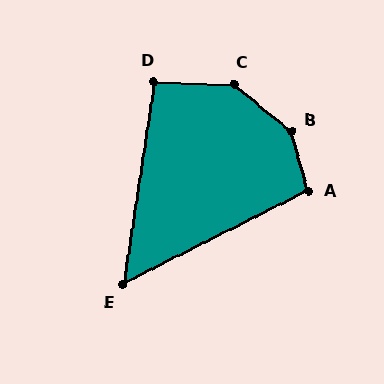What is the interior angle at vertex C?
Approximately 141 degrees (obtuse).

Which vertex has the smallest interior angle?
E, at approximately 54 degrees.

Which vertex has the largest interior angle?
B, at approximately 146 degrees.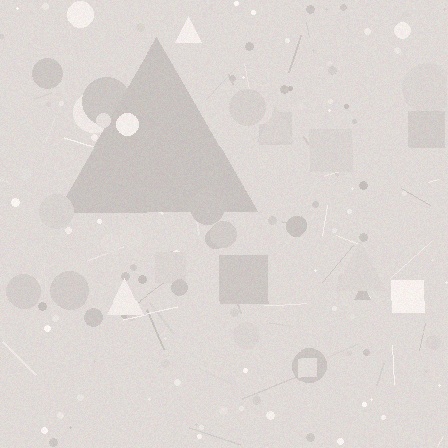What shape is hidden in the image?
A triangle is hidden in the image.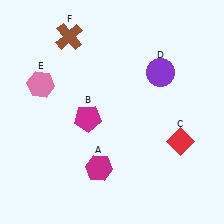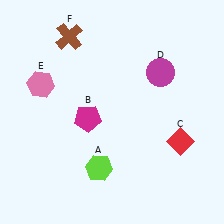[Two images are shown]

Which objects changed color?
A changed from magenta to lime. D changed from purple to magenta.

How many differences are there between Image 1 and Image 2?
There are 2 differences between the two images.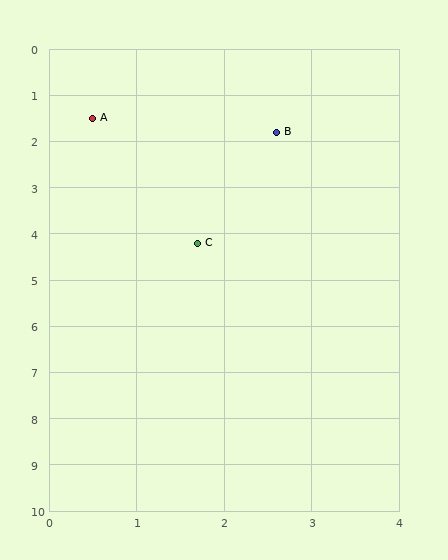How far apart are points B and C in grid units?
Points B and C are about 2.6 grid units apart.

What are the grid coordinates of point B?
Point B is at approximately (2.6, 1.8).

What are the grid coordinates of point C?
Point C is at approximately (1.7, 4.2).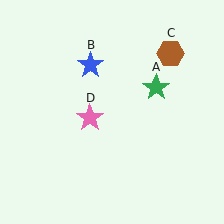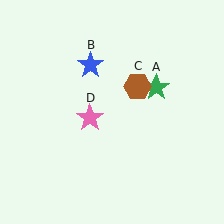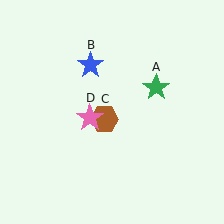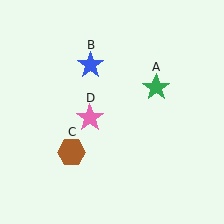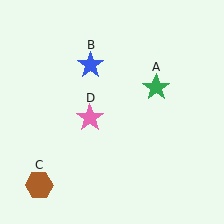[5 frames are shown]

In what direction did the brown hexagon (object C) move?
The brown hexagon (object C) moved down and to the left.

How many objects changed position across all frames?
1 object changed position: brown hexagon (object C).